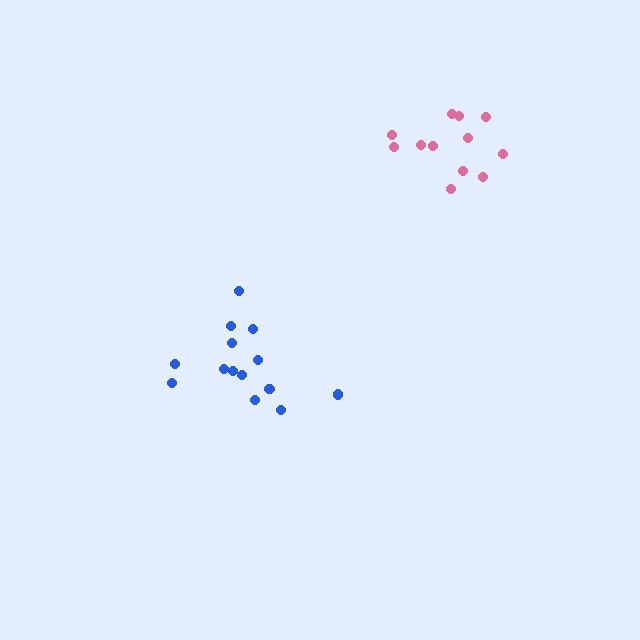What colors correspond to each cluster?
The clusters are colored: pink, blue.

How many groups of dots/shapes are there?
There are 2 groups.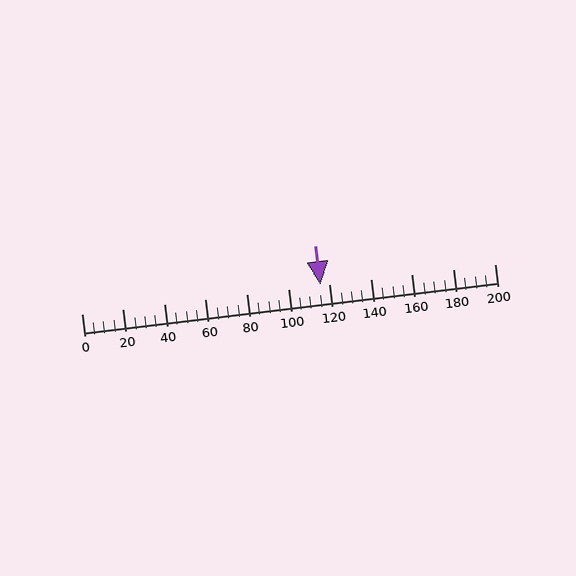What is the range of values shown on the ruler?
The ruler shows values from 0 to 200.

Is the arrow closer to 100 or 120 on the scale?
The arrow is closer to 120.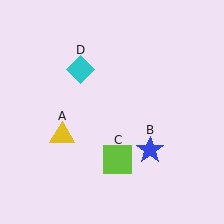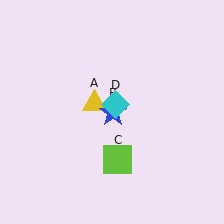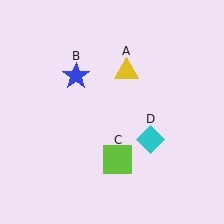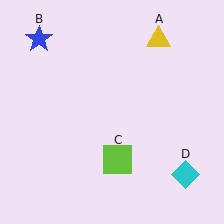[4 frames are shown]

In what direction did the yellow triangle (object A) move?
The yellow triangle (object A) moved up and to the right.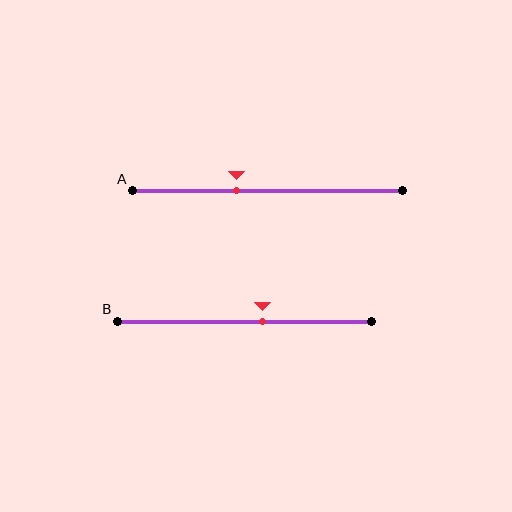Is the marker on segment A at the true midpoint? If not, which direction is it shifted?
No, the marker on segment A is shifted to the left by about 11% of the segment length.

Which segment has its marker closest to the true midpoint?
Segment B has its marker closest to the true midpoint.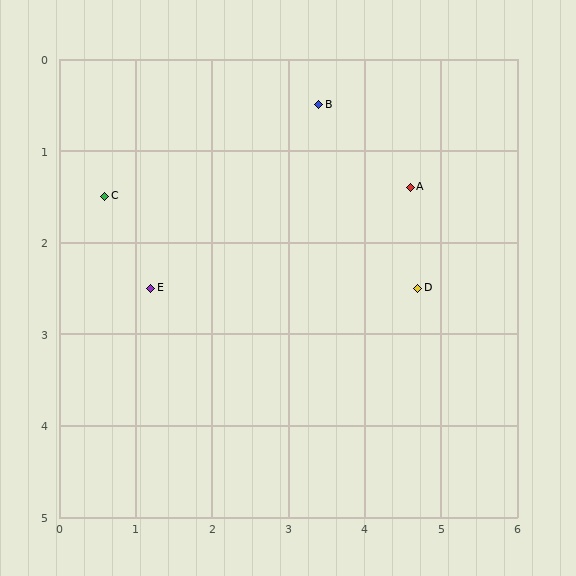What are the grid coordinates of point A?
Point A is at approximately (4.6, 1.4).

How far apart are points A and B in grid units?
Points A and B are about 1.5 grid units apart.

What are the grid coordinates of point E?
Point E is at approximately (1.2, 2.5).